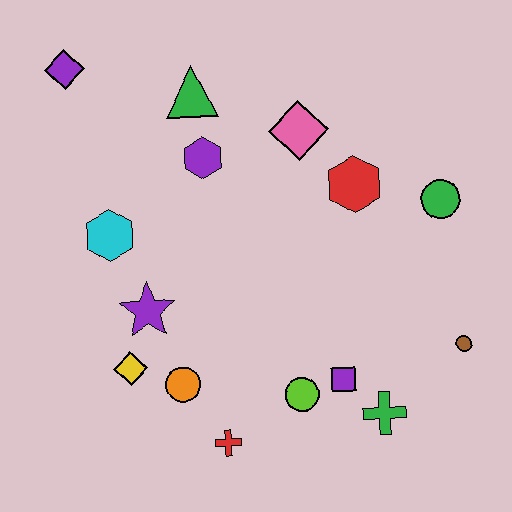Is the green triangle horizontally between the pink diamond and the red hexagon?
No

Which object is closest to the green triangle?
The purple hexagon is closest to the green triangle.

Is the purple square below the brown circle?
Yes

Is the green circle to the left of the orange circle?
No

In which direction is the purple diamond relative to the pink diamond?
The purple diamond is to the left of the pink diamond.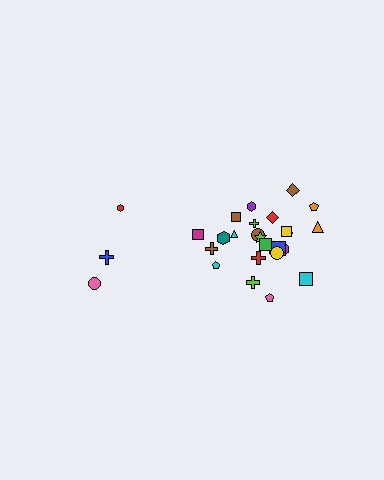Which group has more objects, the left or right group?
The right group.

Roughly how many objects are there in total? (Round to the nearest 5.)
Roughly 30 objects in total.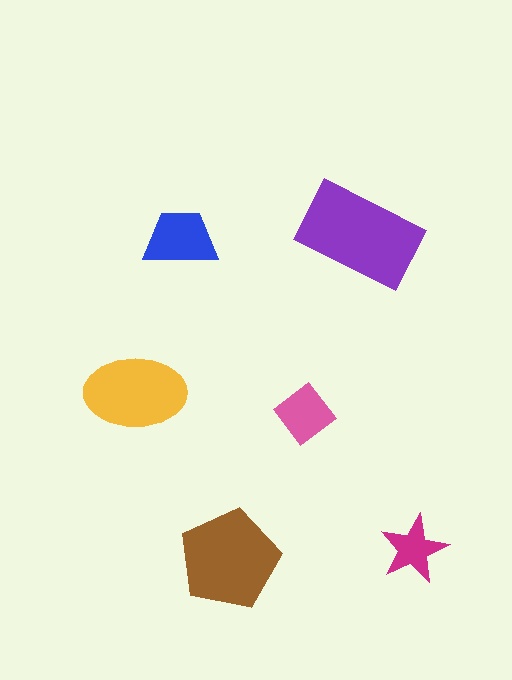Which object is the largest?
The purple rectangle.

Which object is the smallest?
The magenta star.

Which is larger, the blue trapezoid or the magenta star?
The blue trapezoid.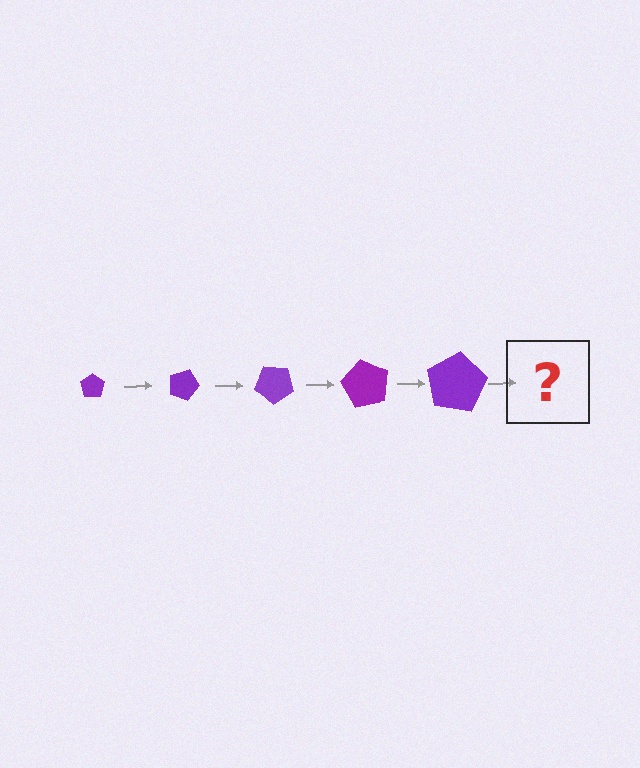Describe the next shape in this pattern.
It should be a pentagon, larger than the previous one and rotated 100 degrees from the start.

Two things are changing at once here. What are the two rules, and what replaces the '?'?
The two rules are that the pentagon grows larger each step and it rotates 20 degrees each step. The '?' should be a pentagon, larger than the previous one and rotated 100 degrees from the start.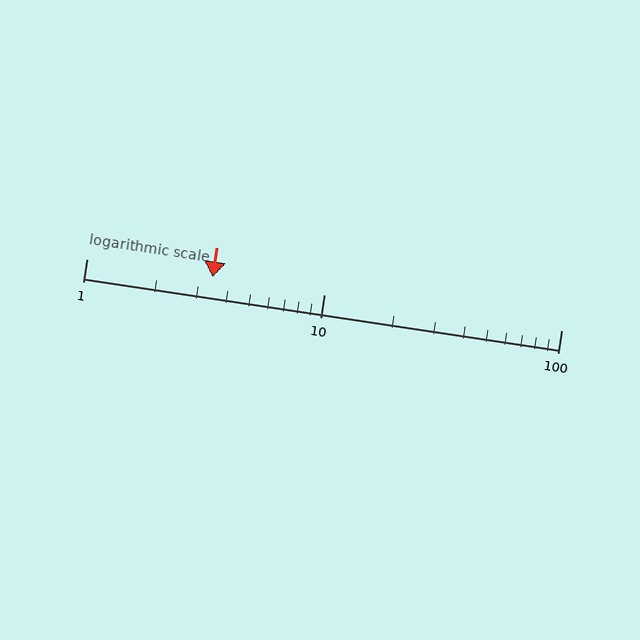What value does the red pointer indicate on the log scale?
The pointer indicates approximately 3.4.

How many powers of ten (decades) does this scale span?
The scale spans 2 decades, from 1 to 100.